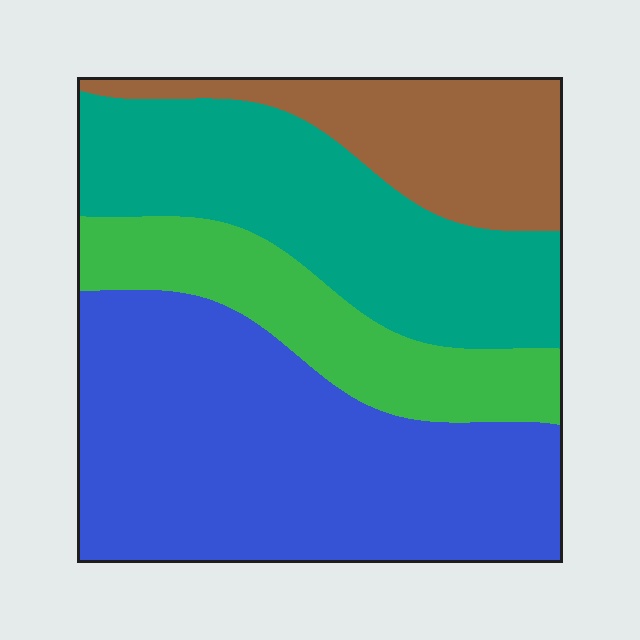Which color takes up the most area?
Blue, at roughly 40%.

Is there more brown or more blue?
Blue.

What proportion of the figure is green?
Green takes up about one sixth (1/6) of the figure.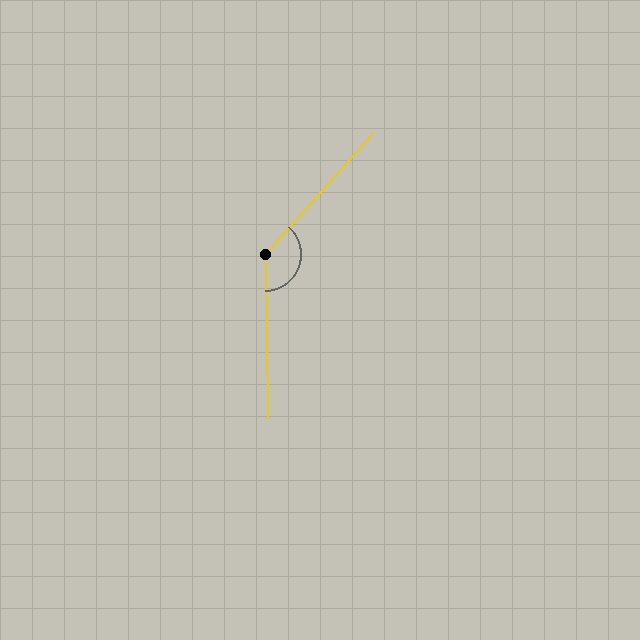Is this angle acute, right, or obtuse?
It is obtuse.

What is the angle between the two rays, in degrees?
Approximately 138 degrees.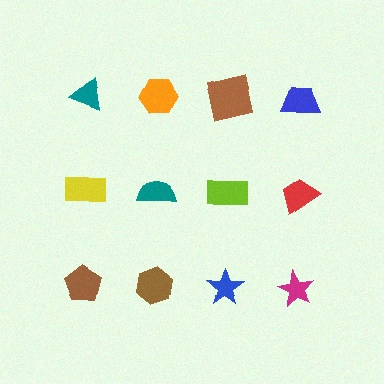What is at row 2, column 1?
A yellow rectangle.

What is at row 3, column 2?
A brown hexagon.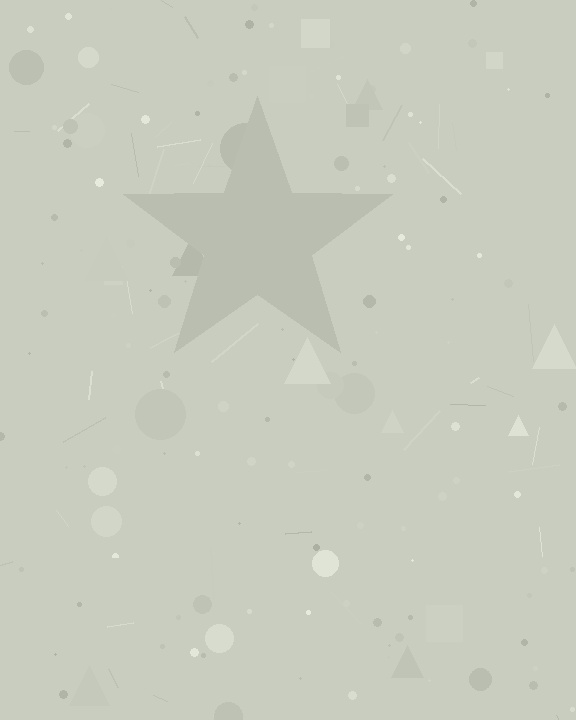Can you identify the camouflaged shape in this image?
The camouflaged shape is a star.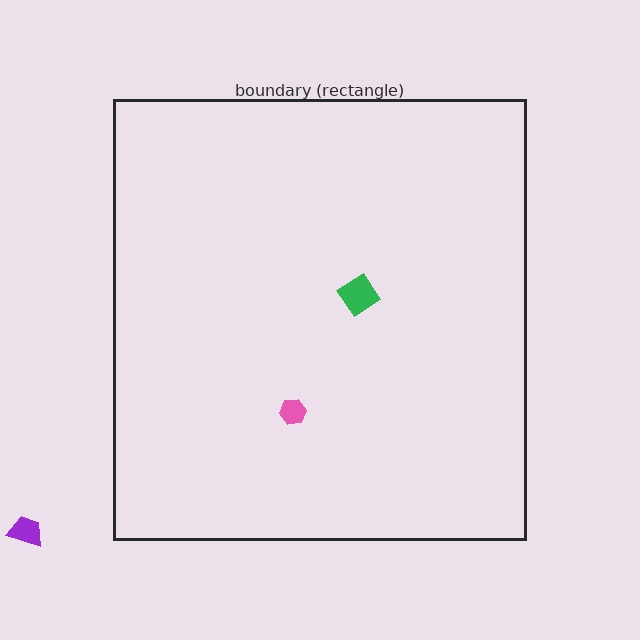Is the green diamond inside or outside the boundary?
Inside.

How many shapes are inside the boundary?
2 inside, 1 outside.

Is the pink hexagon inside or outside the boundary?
Inside.